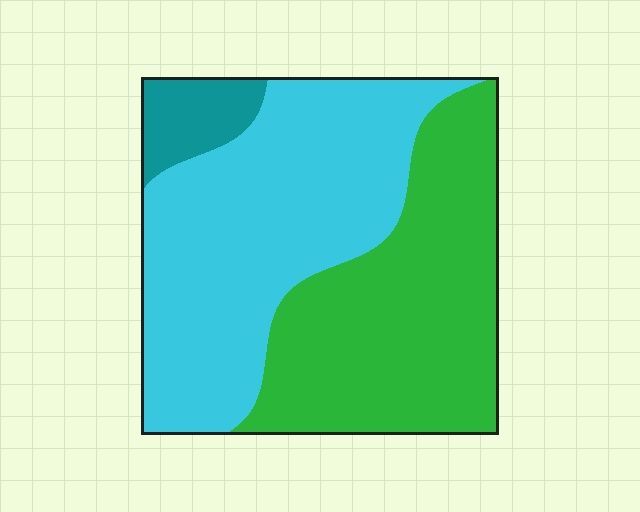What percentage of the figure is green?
Green covers around 45% of the figure.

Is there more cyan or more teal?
Cyan.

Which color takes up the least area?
Teal, at roughly 5%.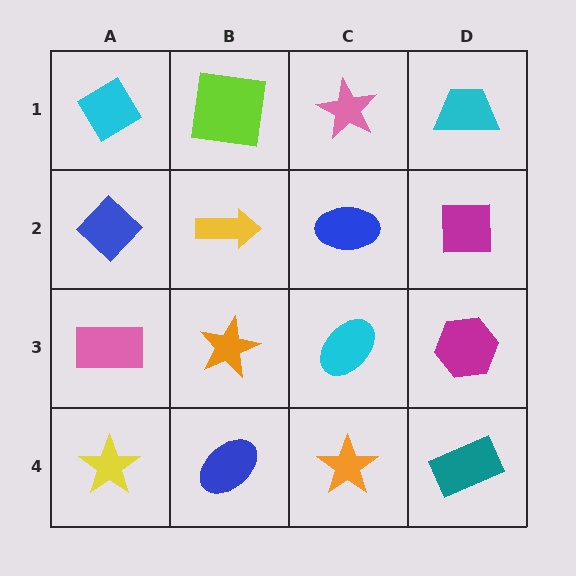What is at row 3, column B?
An orange star.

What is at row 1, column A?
A cyan diamond.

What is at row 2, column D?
A magenta square.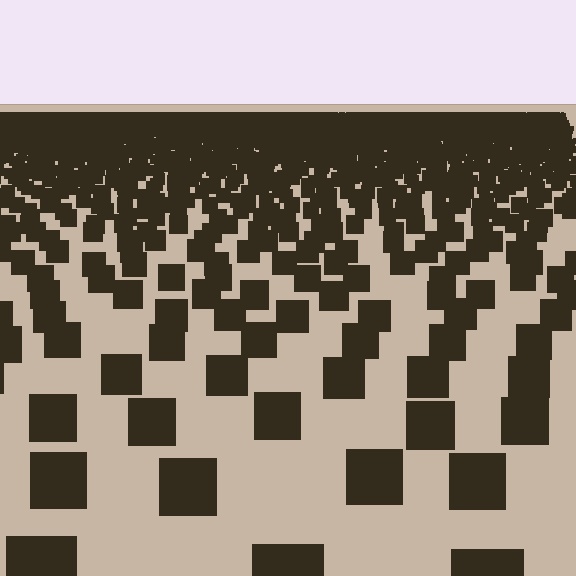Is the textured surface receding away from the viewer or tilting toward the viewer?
The surface is receding away from the viewer. Texture elements get smaller and denser toward the top.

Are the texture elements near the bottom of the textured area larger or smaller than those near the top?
Larger. Near the bottom, elements are closer to the viewer and appear at a bigger on-screen size.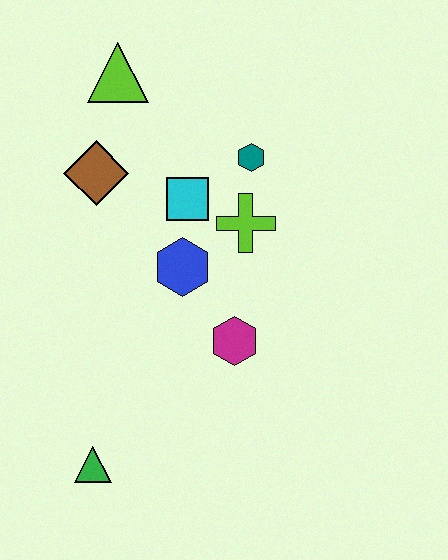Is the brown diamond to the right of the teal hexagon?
No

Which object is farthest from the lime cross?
The green triangle is farthest from the lime cross.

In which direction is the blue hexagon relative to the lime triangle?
The blue hexagon is below the lime triangle.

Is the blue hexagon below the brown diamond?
Yes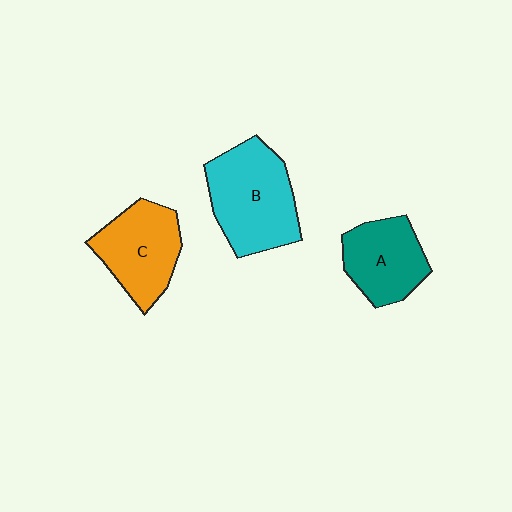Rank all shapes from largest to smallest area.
From largest to smallest: B (cyan), C (orange), A (teal).